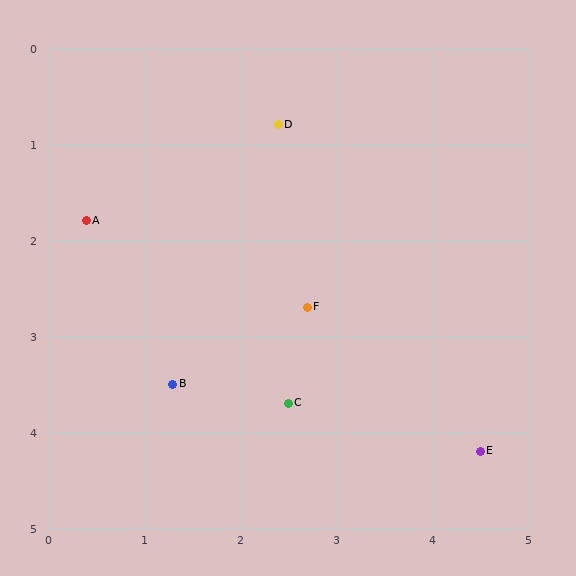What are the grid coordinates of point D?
Point D is at approximately (2.4, 0.8).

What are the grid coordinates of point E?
Point E is at approximately (4.5, 4.2).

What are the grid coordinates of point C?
Point C is at approximately (2.5, 3.7).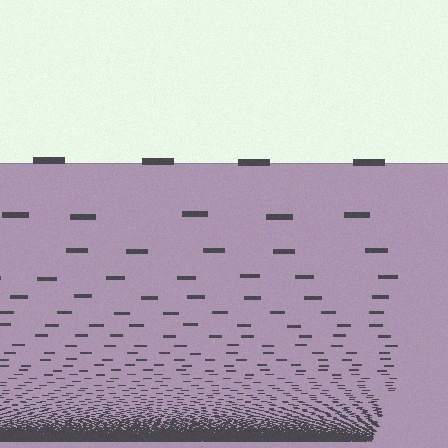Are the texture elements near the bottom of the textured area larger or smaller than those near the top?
Smaller. The gradient is inverted — elements near the bottom are smaller and denser.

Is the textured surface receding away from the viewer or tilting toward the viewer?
The surface appears to tilt toward the viewer. Texture elements get larger and sparser toward the top.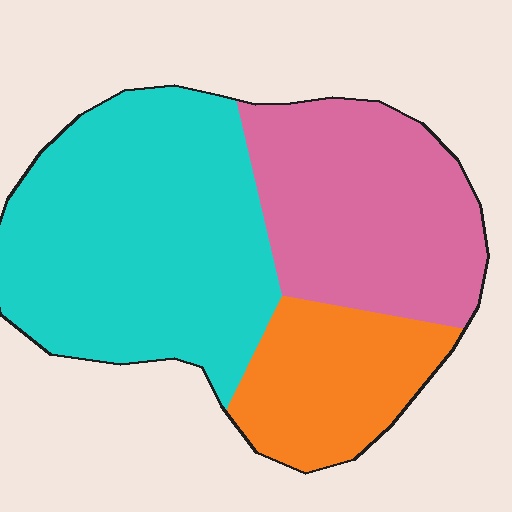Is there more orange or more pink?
Pink.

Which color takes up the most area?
Cyan, at roughly 50%.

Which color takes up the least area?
Orange, at roughly 20%.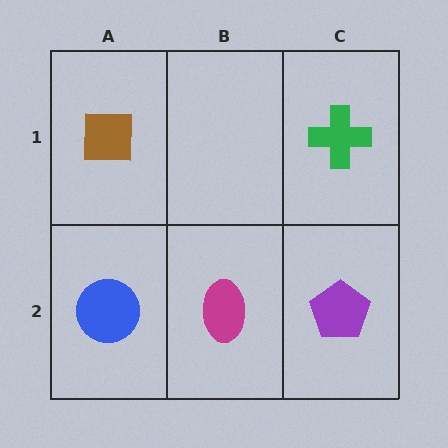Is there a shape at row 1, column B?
No, that cell is empty.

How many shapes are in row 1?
2 shapes.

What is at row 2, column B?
A magenta ellipse.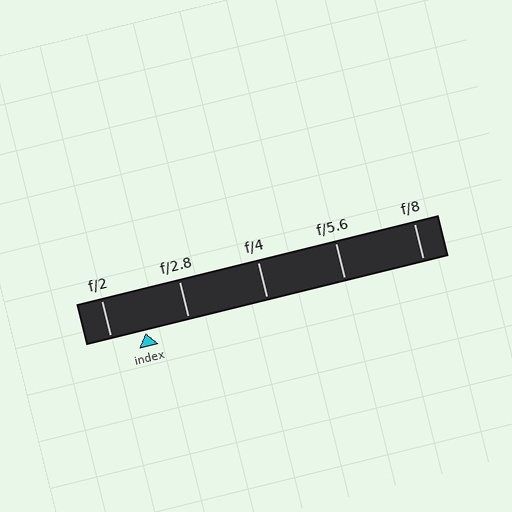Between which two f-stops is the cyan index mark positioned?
The index mark is between f/2 and f/2.8.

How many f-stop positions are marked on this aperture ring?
There are 5 f-stop positions marked.